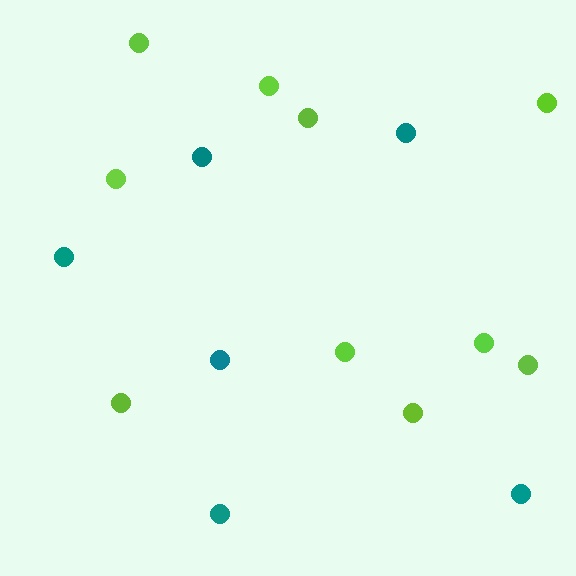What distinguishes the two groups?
There are 2 groups: one group of teal circles (6) and one group of lime circles (10).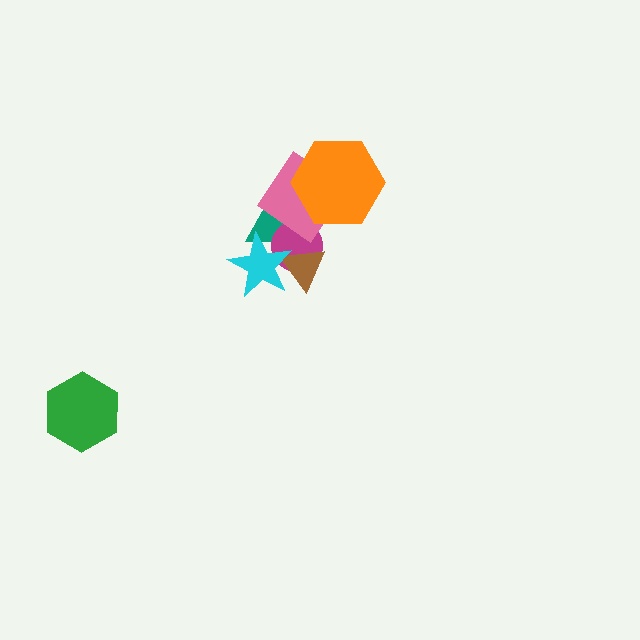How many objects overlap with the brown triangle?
3 objects overlap with the brown triangle.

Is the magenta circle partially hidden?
Yes, it is partially covered by another shape.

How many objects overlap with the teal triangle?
5 objects overlap with the teal triangle.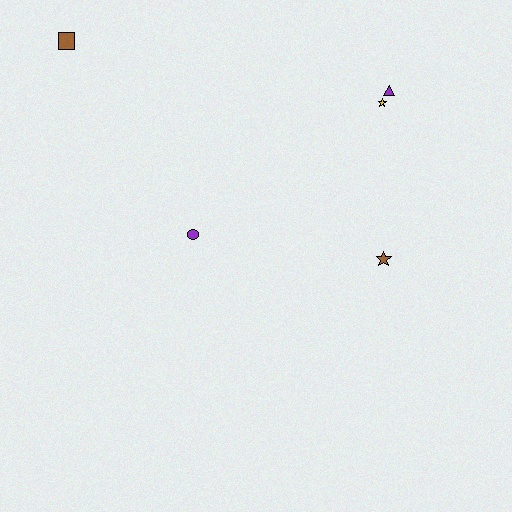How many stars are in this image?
There are 2 stars.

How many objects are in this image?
There are 5 objects.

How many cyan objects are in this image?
There are no cyan objects.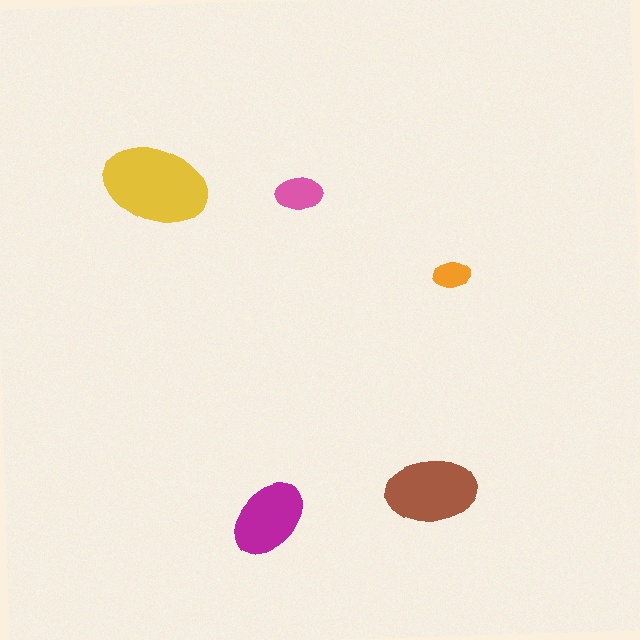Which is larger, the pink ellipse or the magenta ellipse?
The magenta one.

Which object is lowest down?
The magenta ellipse is bottommost.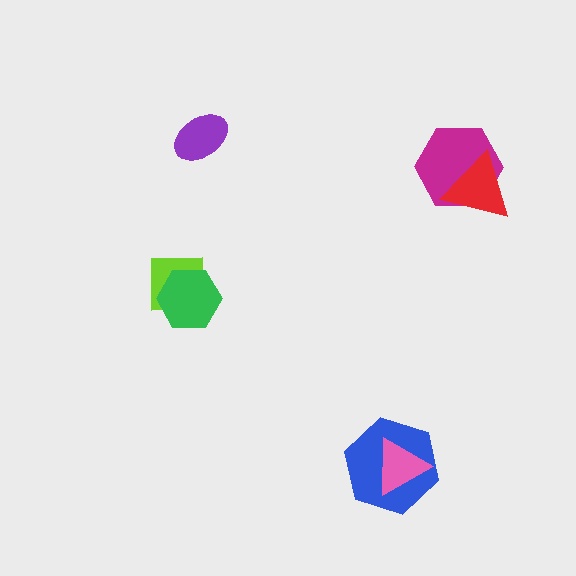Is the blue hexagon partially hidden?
Yes, it is partially covered by another shape.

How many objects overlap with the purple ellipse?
0 objects overlap with the purple ellipse.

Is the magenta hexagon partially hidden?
Yes, it is partially covered by another shape.